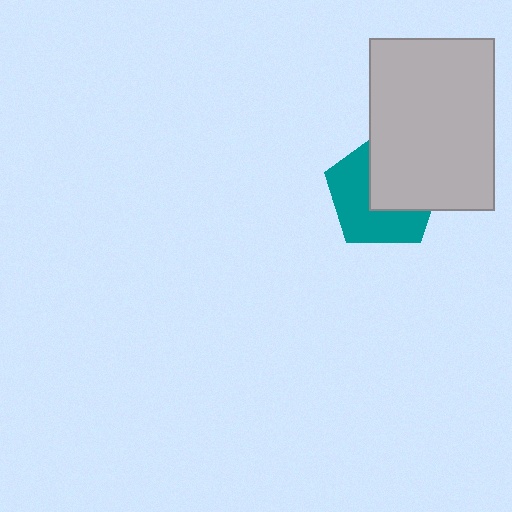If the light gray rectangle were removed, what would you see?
You would see the complete teal pentagon.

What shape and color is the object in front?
The object in front is a light gray rectangle.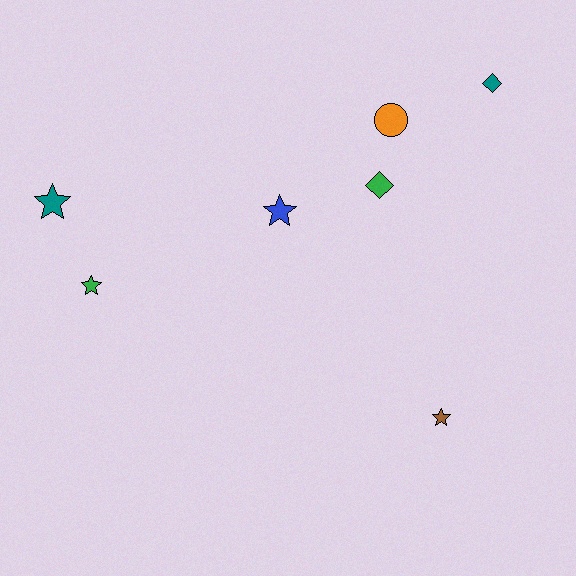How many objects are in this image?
There are 7 objects.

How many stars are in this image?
There are 4 stars.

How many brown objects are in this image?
There is 1 brown object.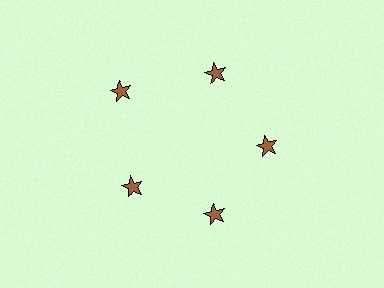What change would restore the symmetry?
The symmetry would be restored by moving it inward, back onto the ring so that all 5 stars sit at equal angles and equal distance from the center.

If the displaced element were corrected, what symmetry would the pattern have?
It would have 5-fold rotational symmetry — the pattern would map onto itself every 72 degrees.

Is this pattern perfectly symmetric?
No. The 5 brown stars are arranged in a ring, but one element near the 10 o'clock position is pushed outward from the center, breaking the 5-fold rotational symmetry.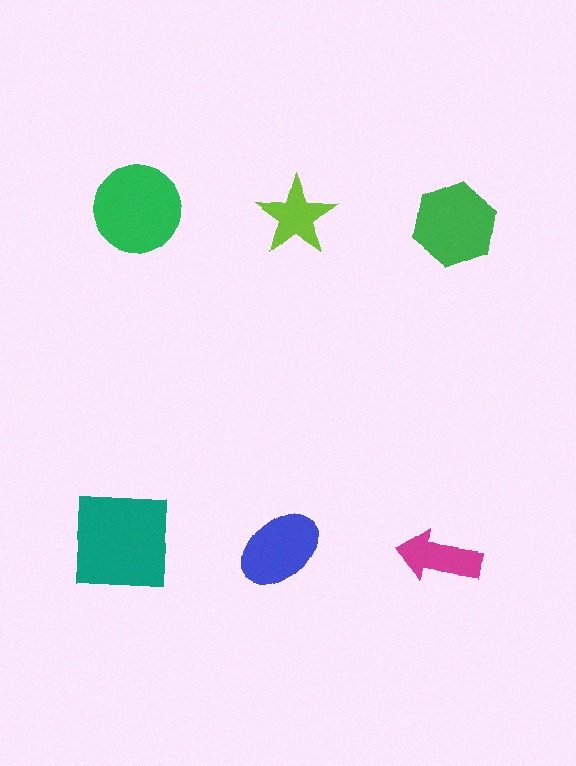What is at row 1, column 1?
A green circle.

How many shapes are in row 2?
3 shapes.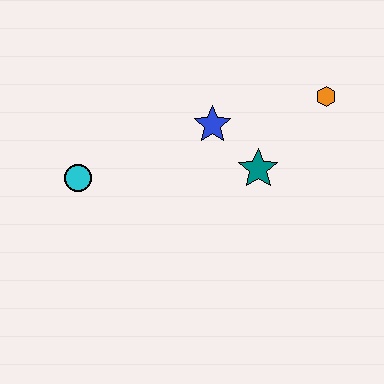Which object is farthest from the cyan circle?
The orange hexagon is farthest from the cyan circle.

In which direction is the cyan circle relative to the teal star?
The cyan circle is to the left of the teal star.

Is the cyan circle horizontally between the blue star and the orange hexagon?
No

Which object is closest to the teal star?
The blue star is closest to the teal star.